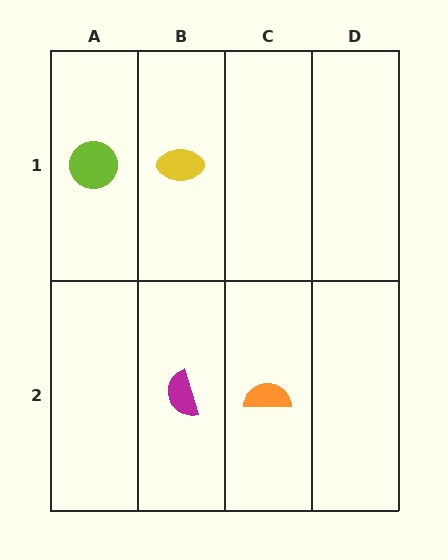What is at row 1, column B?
A yellow ellipse.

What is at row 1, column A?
A lime circle.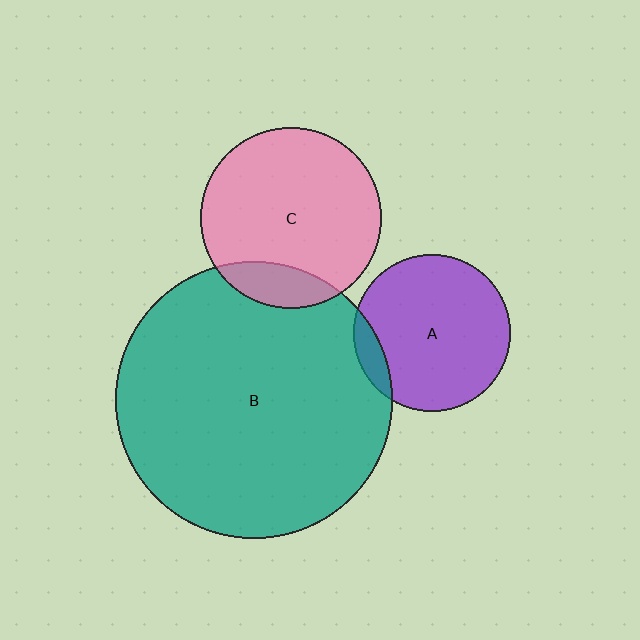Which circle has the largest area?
Circle B (teal).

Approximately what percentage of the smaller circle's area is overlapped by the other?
Approximately 15%.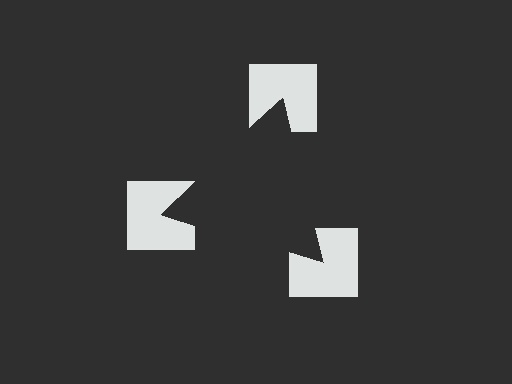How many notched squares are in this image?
There are 3 — one at each vertex of the illusory triangle.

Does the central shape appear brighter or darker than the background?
It typically appears slightly darker than the background, even though no actual brightness change is drawn.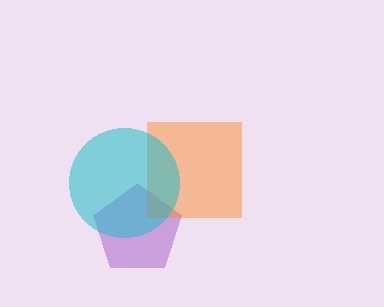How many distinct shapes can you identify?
There are 3 distinct shapes: a purple pentagon, an orange square, a cyan circle.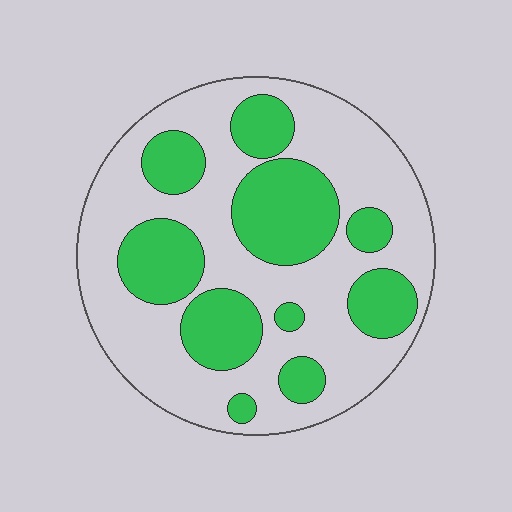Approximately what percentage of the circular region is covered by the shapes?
Approximately 35%.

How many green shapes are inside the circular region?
10.